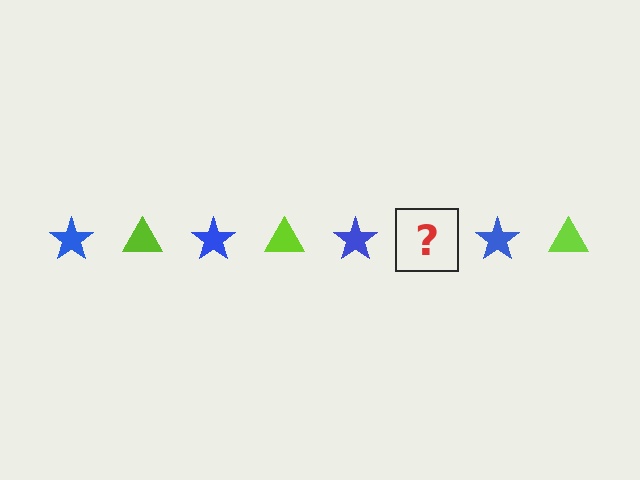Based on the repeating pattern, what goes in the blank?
The blank should be a lime triangle.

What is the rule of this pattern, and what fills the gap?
The rule is that the pattern alternates between blue star and lime triangle. The gap should be filled with a lime triangle.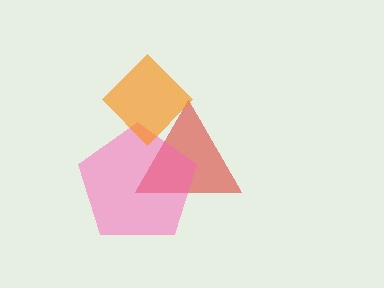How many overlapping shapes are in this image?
There are 3 overlapping shapes in the image.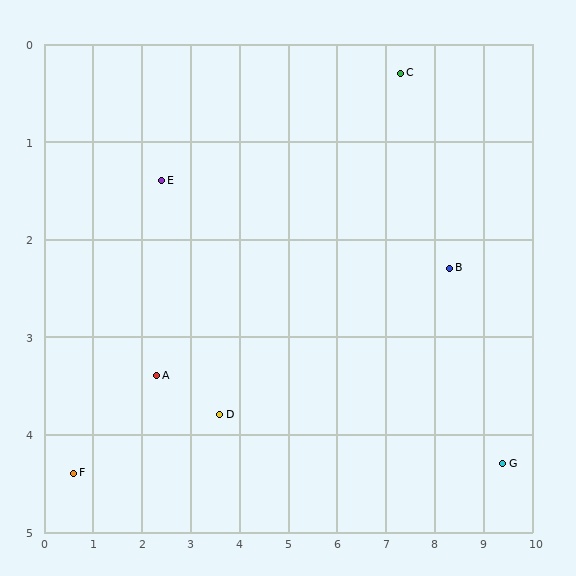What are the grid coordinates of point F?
Point F is at approximately (0.6, 4.4).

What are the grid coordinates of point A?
Point A is at approximately (2.3, 3.4).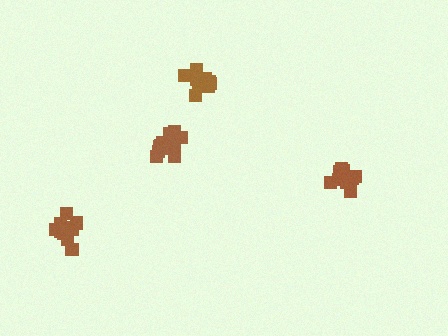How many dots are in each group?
Group 1: 13 dots, Group 2: 12 dots, Group 3: 11 dots, Group 4: 16 dots (52 total).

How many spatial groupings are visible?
There are 4 spatial groupings.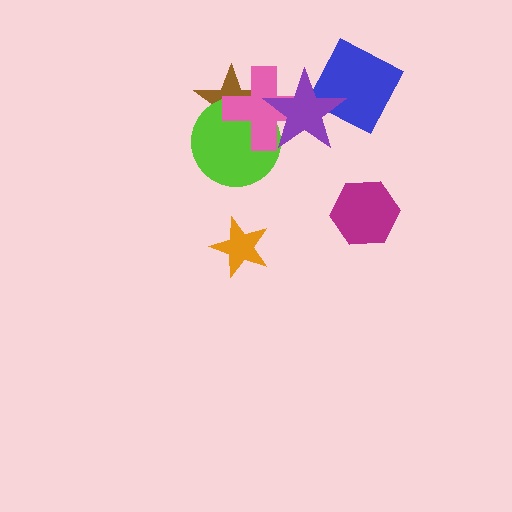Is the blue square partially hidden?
Yes, it is partially covered by another shape.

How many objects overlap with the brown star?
3 objects overlap with the brown star.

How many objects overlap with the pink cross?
3 objects overlap with the pink cross.